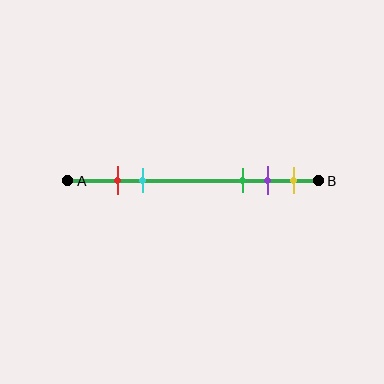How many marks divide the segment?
There are 5 marks dividing the segment.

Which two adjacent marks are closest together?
The red and cyan marks are the closest adjacent pair.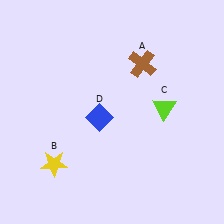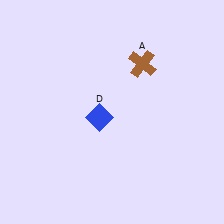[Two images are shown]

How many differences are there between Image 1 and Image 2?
There are 2 differences between the two images.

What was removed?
The lime triangle (C), the yellow star (B) were removed in Image 2.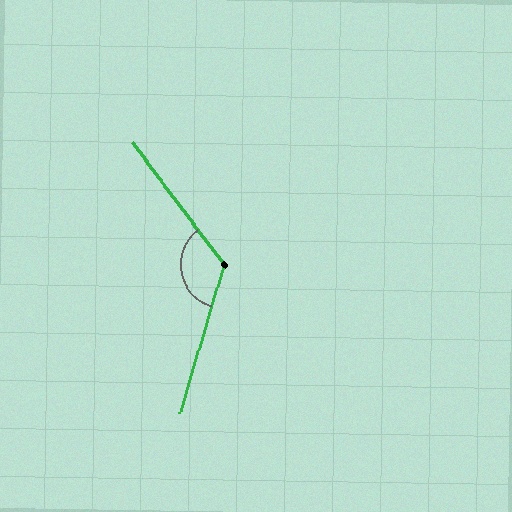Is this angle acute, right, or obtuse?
It is obtuse.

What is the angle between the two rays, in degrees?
Approximately 126 degrees.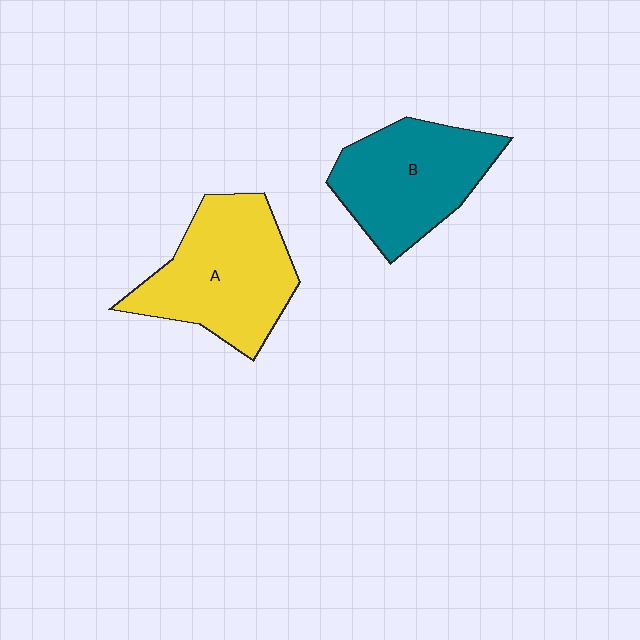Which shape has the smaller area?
Shape B (teal).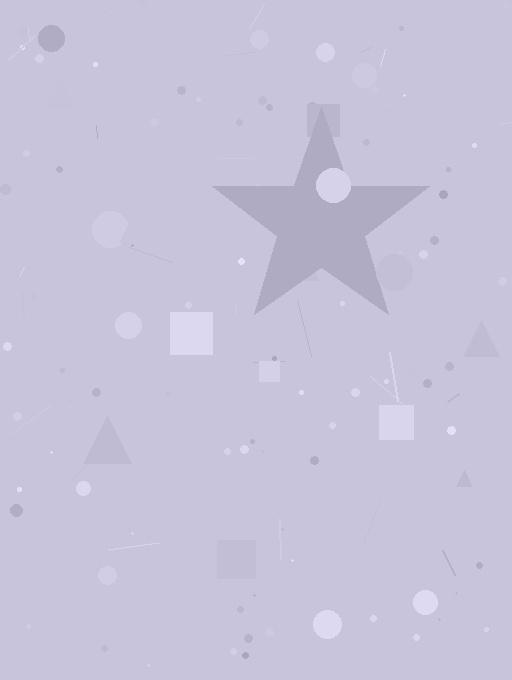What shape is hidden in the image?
A star is hidden in the image.